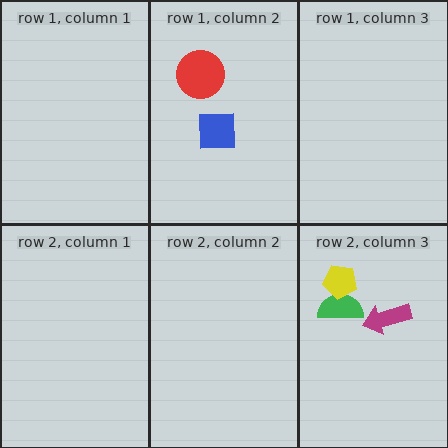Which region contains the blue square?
The row 1, column 2 region.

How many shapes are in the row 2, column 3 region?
3.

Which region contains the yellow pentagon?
The row 2, column 3 region.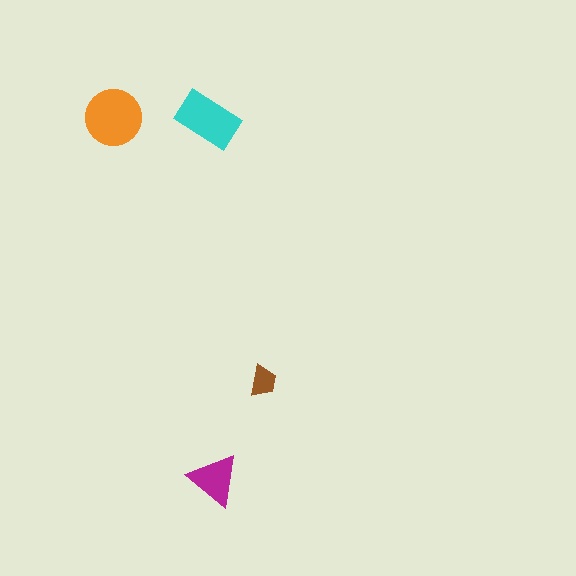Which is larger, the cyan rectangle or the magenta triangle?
The cyan rectangle.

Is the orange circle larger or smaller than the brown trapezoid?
Larger.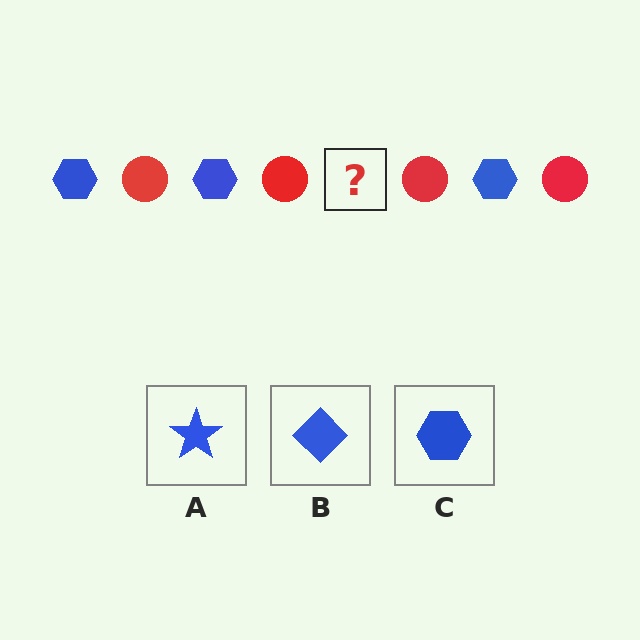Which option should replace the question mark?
Option C.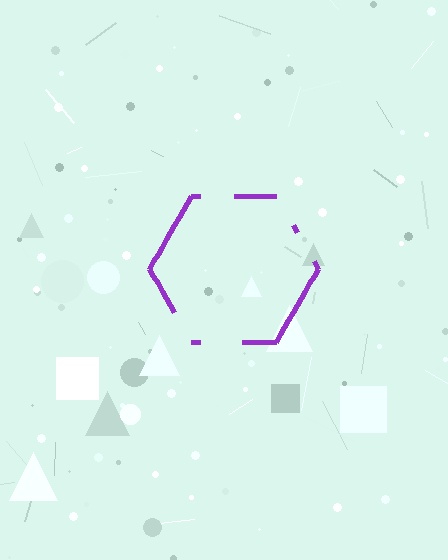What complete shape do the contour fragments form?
The contour fragments form a hexagon.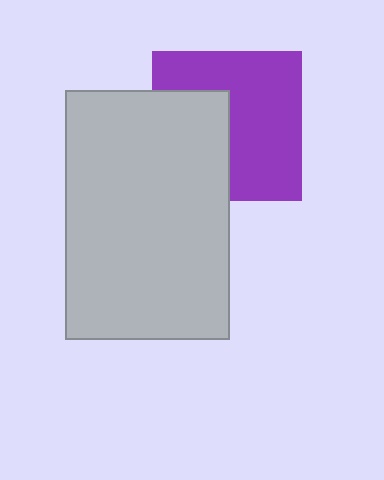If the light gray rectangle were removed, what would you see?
You would see the complete purple square.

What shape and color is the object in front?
The object in front is a light gray rectangle.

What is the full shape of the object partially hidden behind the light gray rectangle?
The partially hidden object is a purple square.